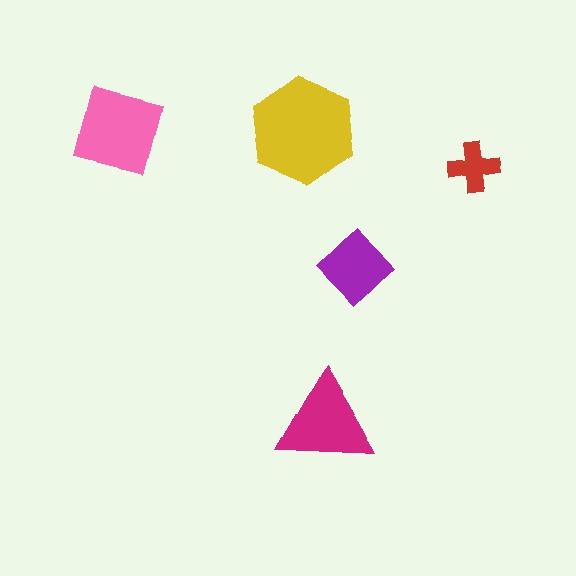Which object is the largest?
The yellow hexagon.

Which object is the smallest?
The red cross.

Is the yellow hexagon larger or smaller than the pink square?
Larger.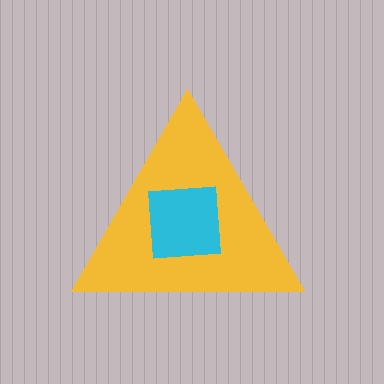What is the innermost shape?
The cyan square.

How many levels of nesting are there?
2.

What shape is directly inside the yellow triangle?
The cyan square.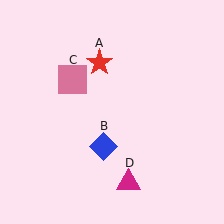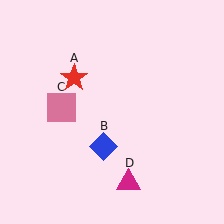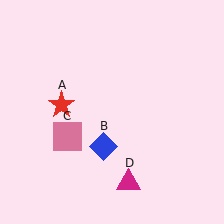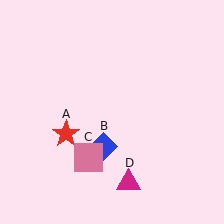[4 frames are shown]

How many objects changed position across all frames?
2 objects changed position: red star (object A), pink square (object C).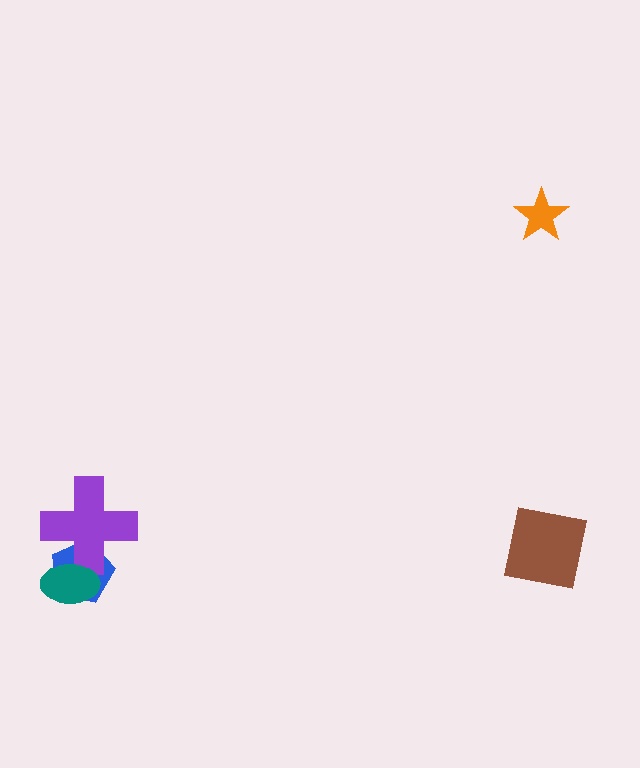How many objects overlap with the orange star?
0 objects overlap with the orange star.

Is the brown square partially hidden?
No, no other shape covers it.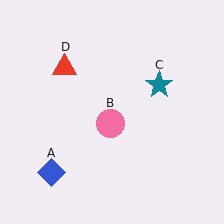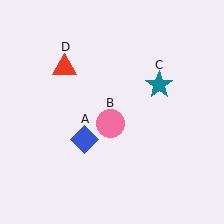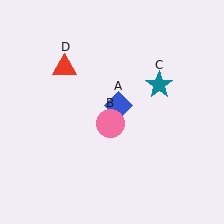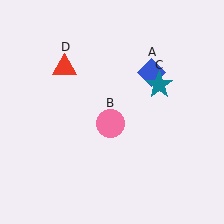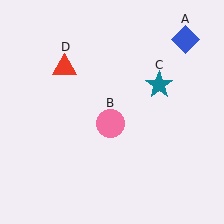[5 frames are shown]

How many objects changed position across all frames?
1 object changed position: blue diamond (object A).